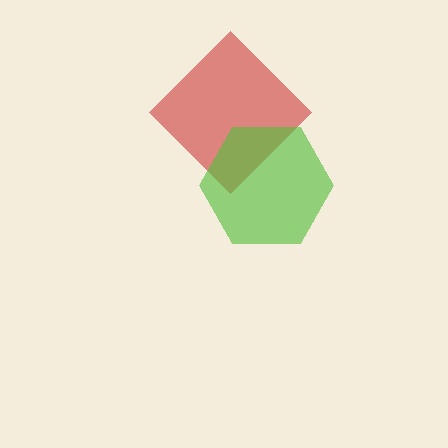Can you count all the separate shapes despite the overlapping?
Yes, there are 2 separate shapes.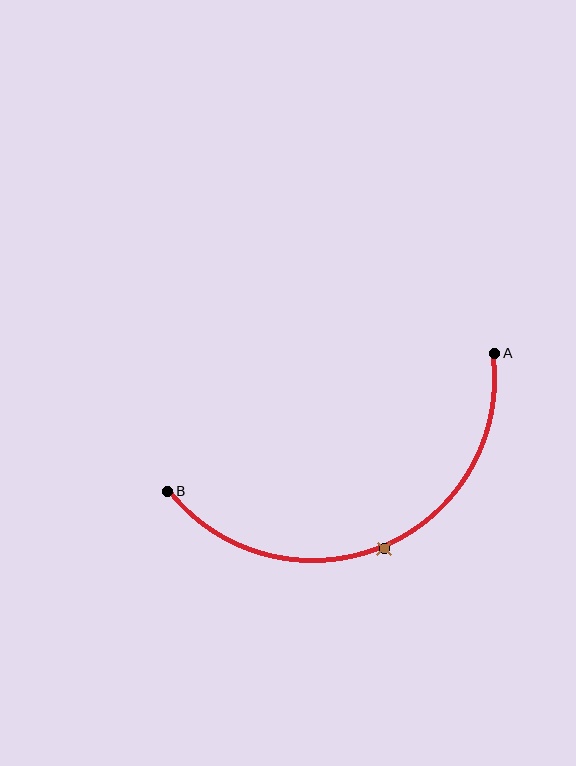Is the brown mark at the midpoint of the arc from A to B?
Yes. The brown mark lies on the arc at equal arc-length from both A and B — it is the arc midpoint.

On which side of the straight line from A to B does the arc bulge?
The arc bulges below the straight line connecting A and B.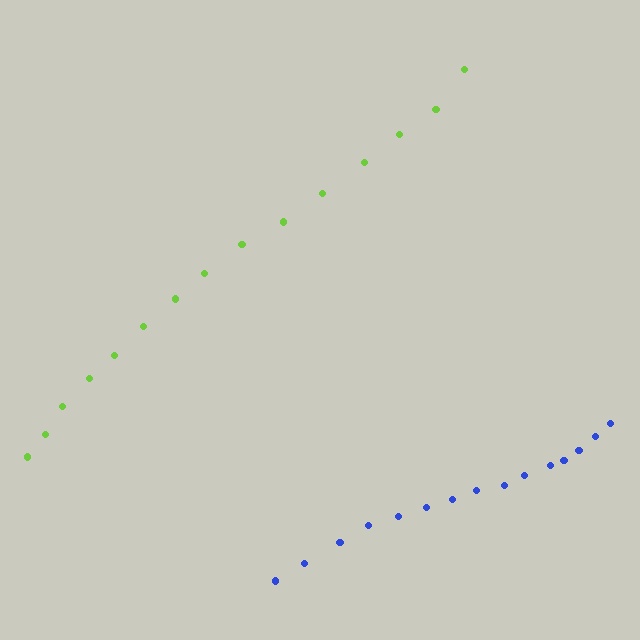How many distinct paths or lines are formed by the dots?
There are 2 distinct paths.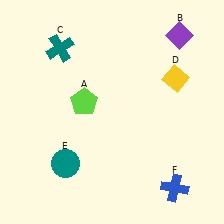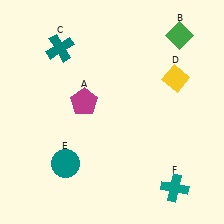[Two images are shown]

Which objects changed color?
A changed from lime to magenta. B changed from purple to green. F changed from blue to teal.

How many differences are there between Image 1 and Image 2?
There are 3 differences between the two images.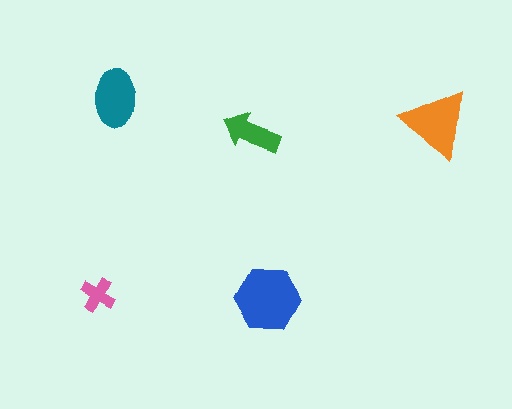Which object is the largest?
The blue hexagon.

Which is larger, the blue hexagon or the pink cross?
The blue hexagon.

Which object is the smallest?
The pink cross.